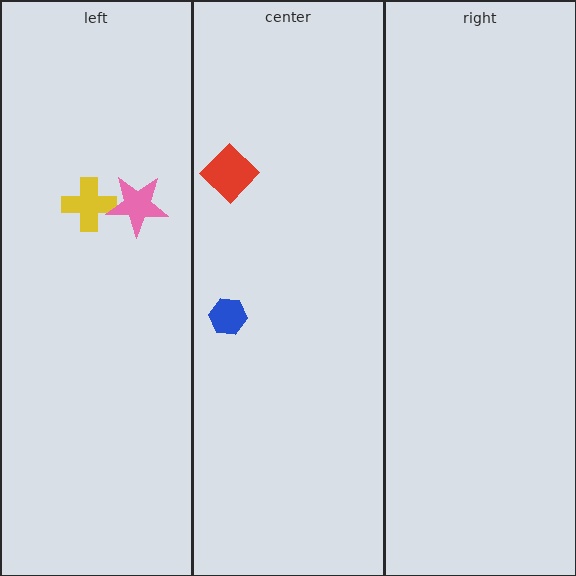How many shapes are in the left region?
2.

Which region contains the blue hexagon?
The center region.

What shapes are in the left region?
The yellow cross, the pink star.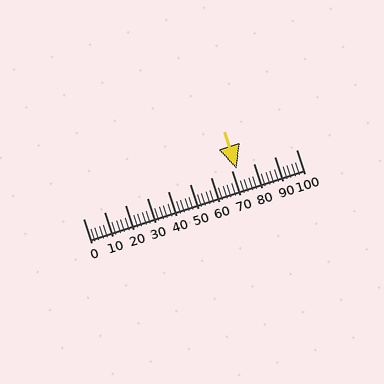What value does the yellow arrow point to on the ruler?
The yellow arrow points to approximately 72.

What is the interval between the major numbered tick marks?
The major tick marks are spaced 10 units apart.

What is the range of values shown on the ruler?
The ruler shows values from 0 to 100.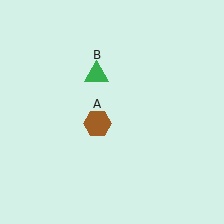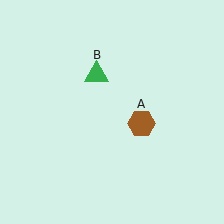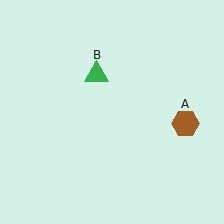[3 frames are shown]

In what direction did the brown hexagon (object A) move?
The brown hexagon (object A) moved right.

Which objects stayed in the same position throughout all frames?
Green triangle (object B) remained stationary.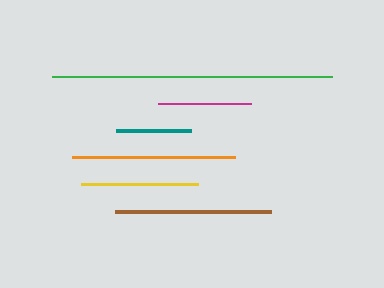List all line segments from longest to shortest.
From longest to shortest: green, orange, brown, yellow, magenta, teal.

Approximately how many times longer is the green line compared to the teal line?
The green line is approximately 3.7 times the length of the teal line.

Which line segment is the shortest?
The teal line is the shortest at approximately 75 pixels.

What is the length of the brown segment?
The brown segment is approximately 156 pixels long.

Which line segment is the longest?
The green line is the longest at approximately 279 pixels.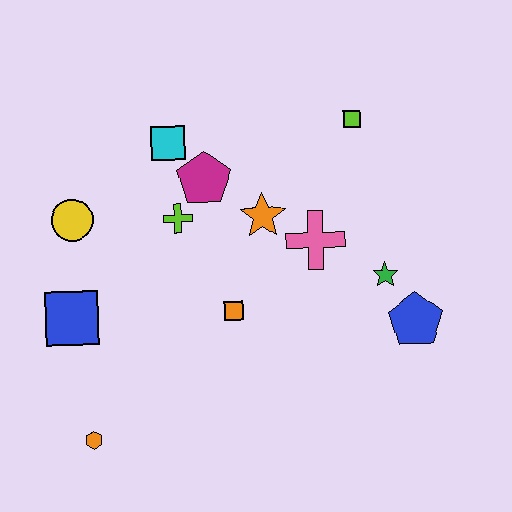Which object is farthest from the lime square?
The orange hexagon is farthest from the lime square.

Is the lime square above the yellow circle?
Yes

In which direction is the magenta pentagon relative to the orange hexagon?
The magenta pentagon is above the orange hexagon.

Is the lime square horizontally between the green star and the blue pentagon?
No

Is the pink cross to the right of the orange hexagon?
Yes